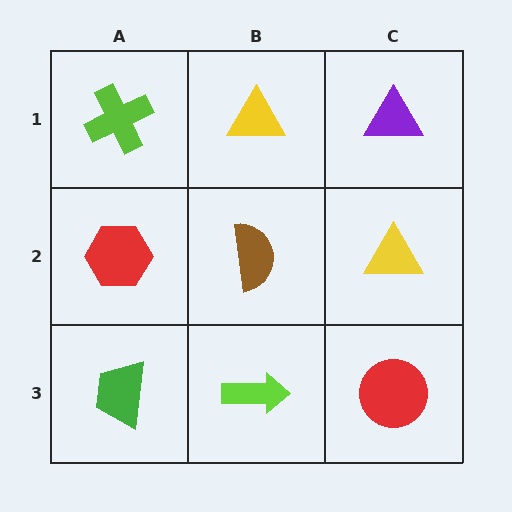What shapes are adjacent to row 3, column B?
A brown semicircle (row 2, column B), a green trapezoid (row 3, column A), a red circle (row 3, column C).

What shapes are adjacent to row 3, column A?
A red hexagon (row 2, column A), a lime arrow (row 3, column B).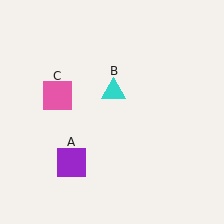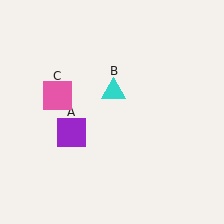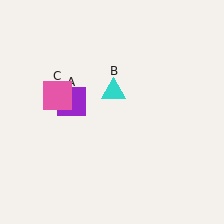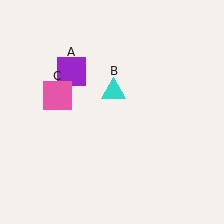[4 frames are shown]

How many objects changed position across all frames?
1 object changed position: purple square (object A).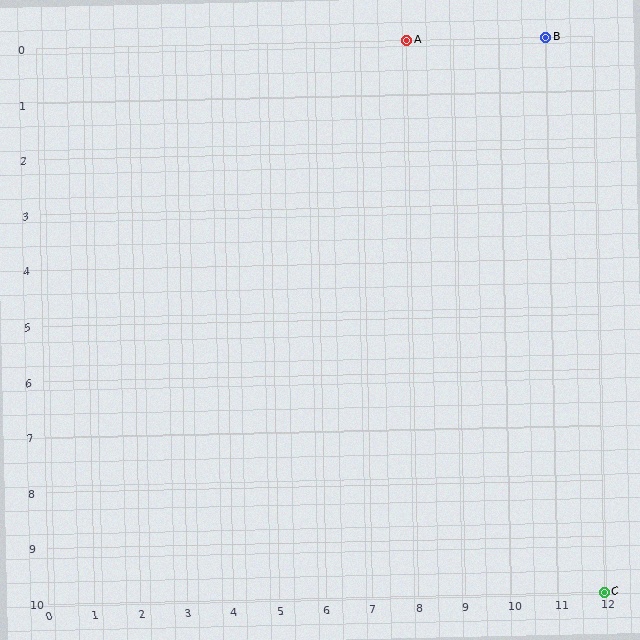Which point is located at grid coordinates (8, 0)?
Point A is at (8, 0).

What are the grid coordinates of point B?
Point B is at grid coordinates (11, 0).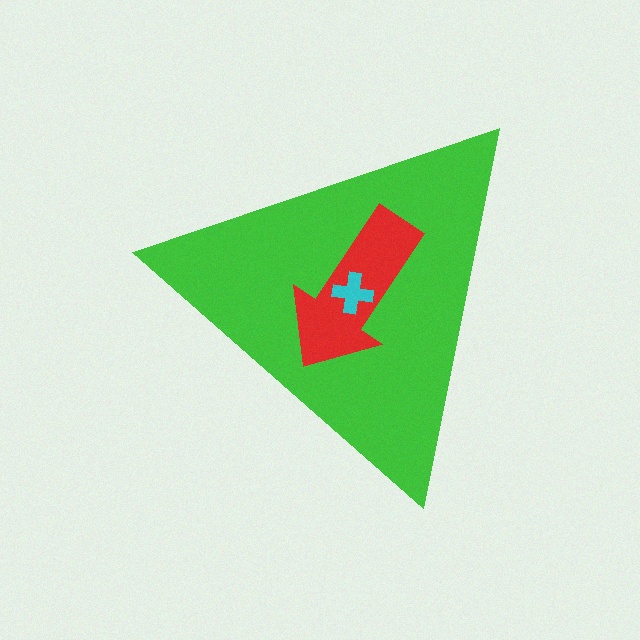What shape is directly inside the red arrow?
The cyan cross.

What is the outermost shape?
The green triangle.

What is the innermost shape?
The cyan cross.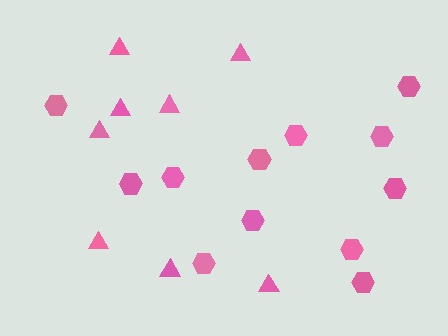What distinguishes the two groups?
There are 2 groups: one group of triangles (8) and one group of hexagons (12).